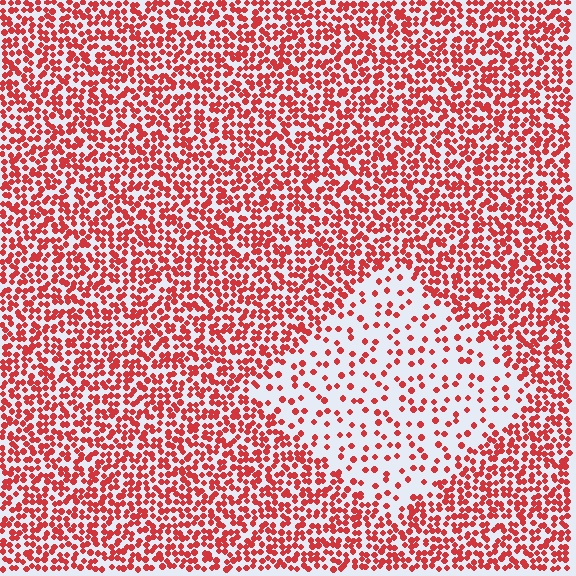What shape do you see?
I see a diamond.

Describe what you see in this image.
The image contains small red elements arranged at two different densities. A diamond-shaped region is visible where the elements are less densely packed than the surrounding area.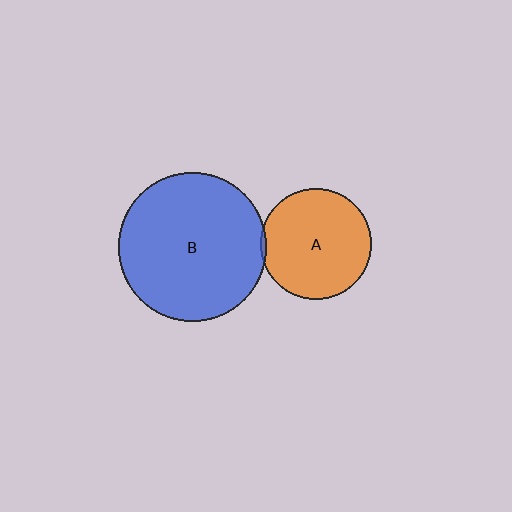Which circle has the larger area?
Circle B (blue).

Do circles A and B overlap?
Yes.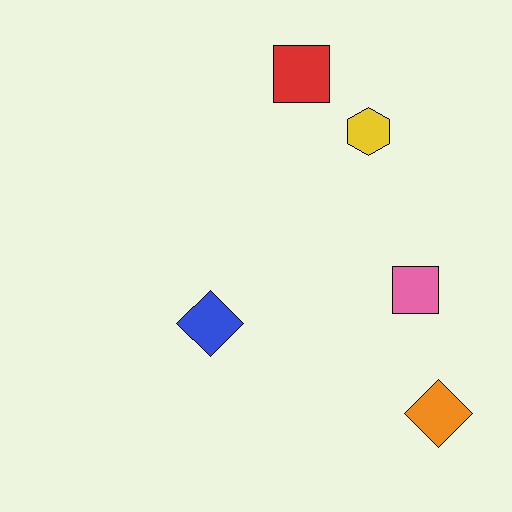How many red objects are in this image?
There is 1 red object.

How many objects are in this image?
There are 5 objects.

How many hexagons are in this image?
There is 1 hexagon.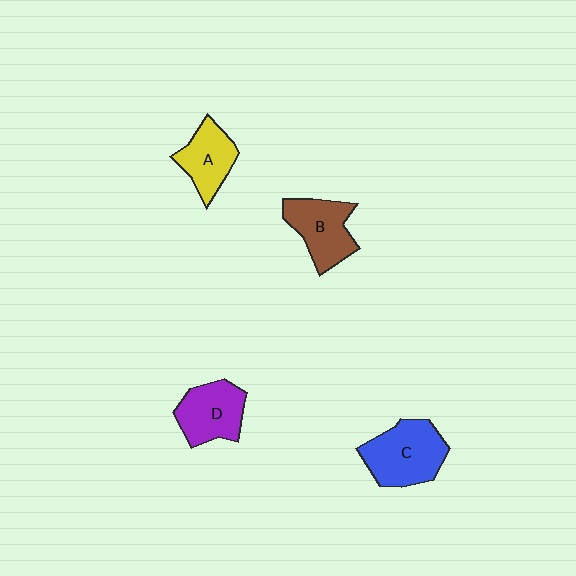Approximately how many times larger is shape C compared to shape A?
Approximately 1.4 times.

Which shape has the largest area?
Shape C (blue).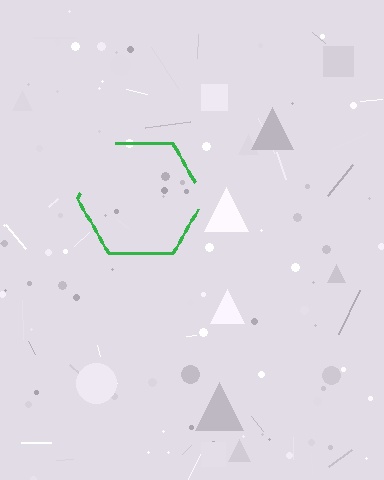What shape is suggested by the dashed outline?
The dashed outline suggests a hexagon.